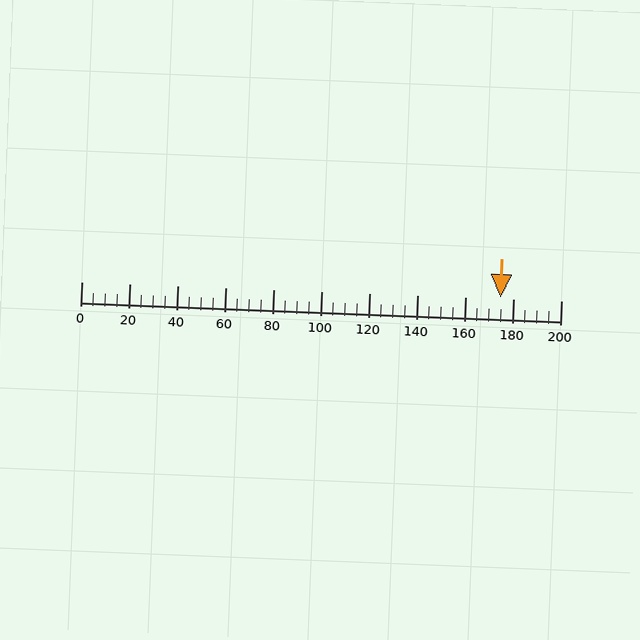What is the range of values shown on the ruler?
The ruler shows values from 0 to 200.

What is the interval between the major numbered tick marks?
The major tick marks are spaced 20 units apart.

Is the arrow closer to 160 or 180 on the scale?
The arrow is closer to 180.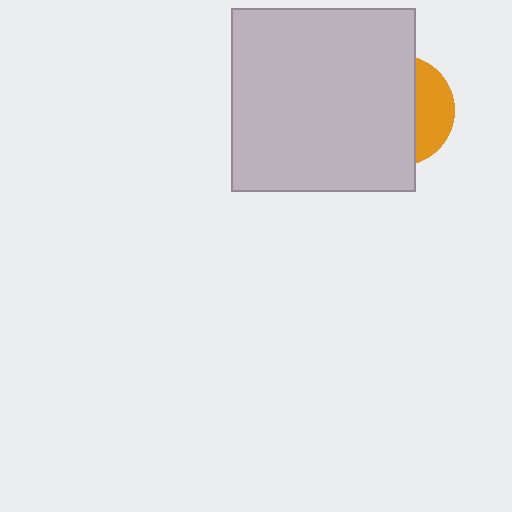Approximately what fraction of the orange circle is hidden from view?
Roughly 68% of the orange circle is hidden behind the light gray square.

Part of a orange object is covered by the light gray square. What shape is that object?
It is a circle.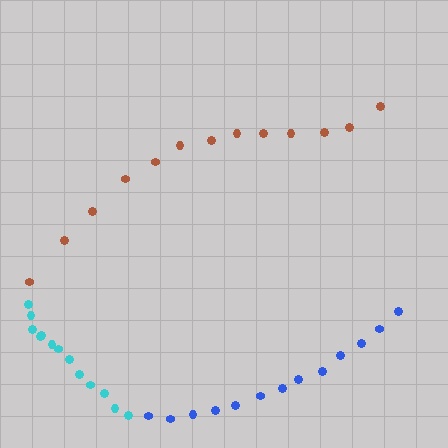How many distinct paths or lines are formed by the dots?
There are 3 distinct paths.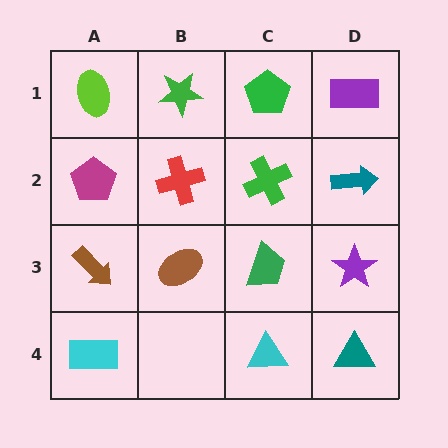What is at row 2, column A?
A magenta pentagon.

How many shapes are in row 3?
4 shapes.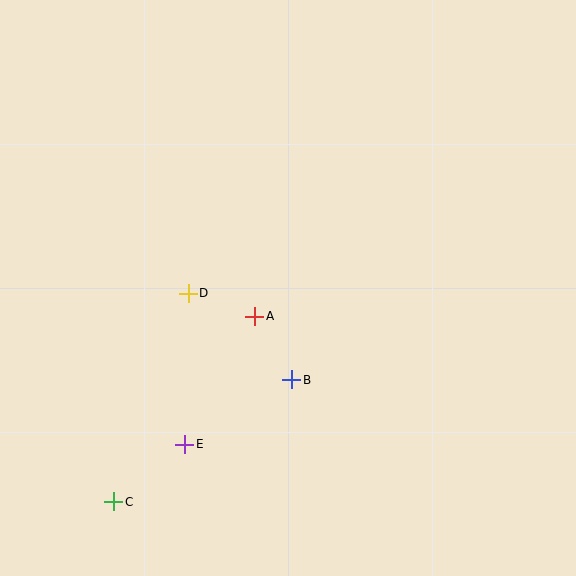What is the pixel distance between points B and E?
The distance between B and E is 125 pixels.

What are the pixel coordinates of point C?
Point C is at (114, 502).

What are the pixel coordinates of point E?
Point E is at (185, 444).